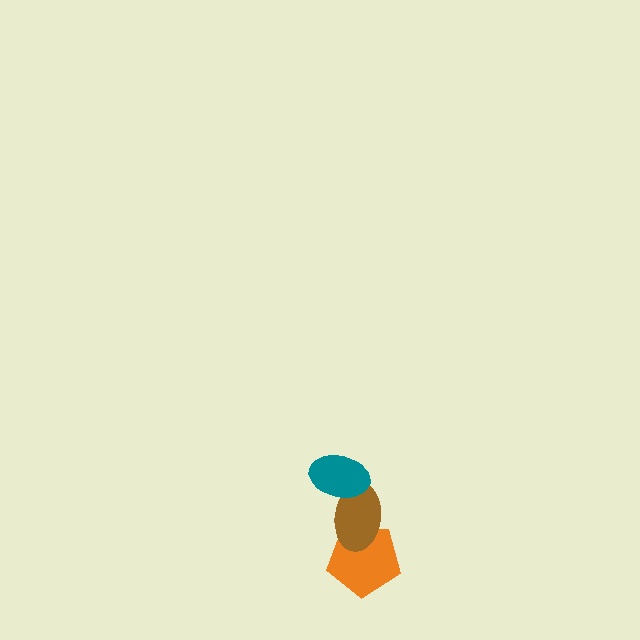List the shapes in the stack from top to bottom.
From top to bottom: the teal ellipse, the brown ellipse, the orange pentagon.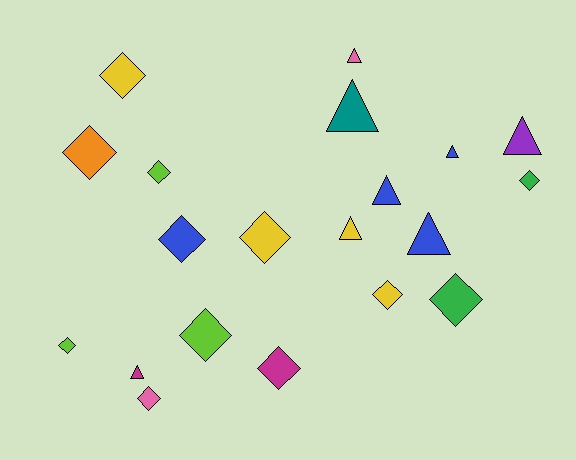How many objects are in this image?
There are 20 objects.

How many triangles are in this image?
There are 8 triangles.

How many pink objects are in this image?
There are 2 pink objects.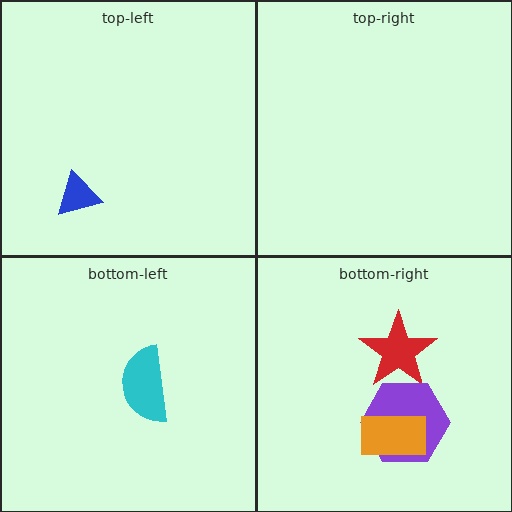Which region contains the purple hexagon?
The bottom-right region.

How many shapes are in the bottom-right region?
3.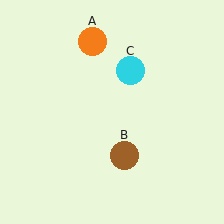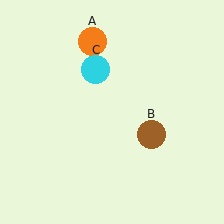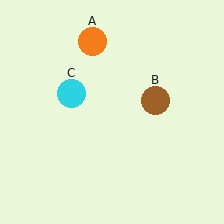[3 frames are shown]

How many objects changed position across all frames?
2 objects changed position: brown circle (object B), cyan circle (object C).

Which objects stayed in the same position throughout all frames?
Orange circle (object A) remained stationary.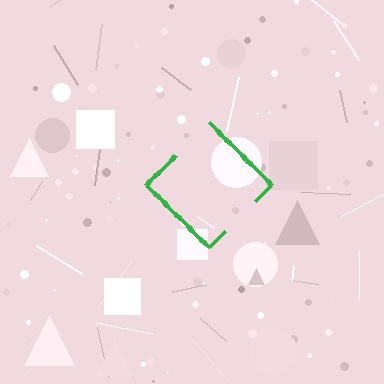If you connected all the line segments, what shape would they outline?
They would outline a diamond.